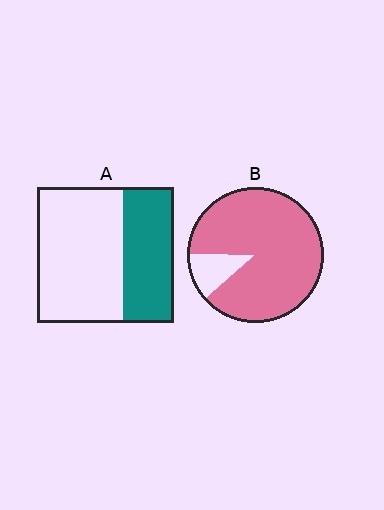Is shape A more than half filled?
No.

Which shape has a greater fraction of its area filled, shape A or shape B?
Shape B.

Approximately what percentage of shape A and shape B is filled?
A is approximately 35% and B is approximately 90%.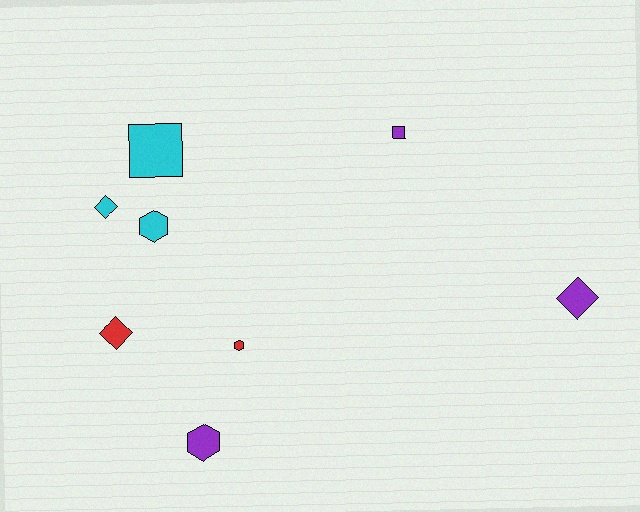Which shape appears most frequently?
Diamond, with 3 objects.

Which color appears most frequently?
Purple, with 3 objects.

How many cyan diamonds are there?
There is 1 cyan diamond.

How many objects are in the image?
There are 8 objects.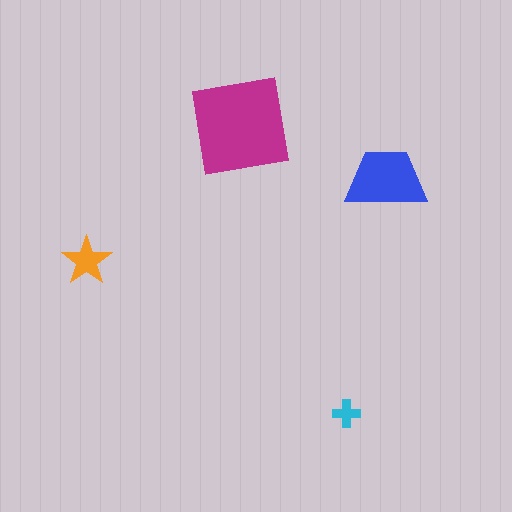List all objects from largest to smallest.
The magenta square, the blue trapezoid, the orange star, the cyan cross.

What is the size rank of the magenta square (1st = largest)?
1st.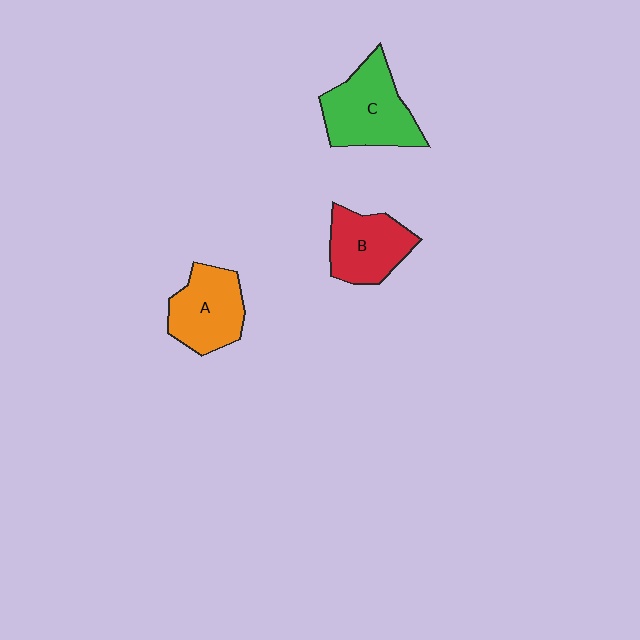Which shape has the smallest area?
Shape B (red).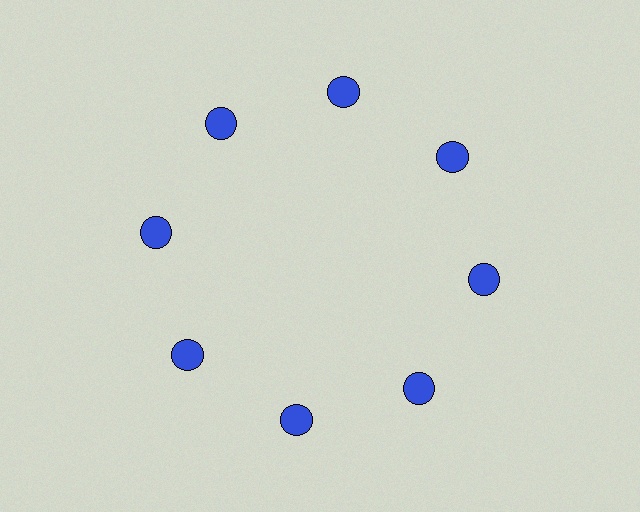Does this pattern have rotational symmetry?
Yes, this pattern has 8-fold rotational symmetry. It looks the same after rotating 45 degrees around the center.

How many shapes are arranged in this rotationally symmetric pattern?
There are 8 shapes, arranged in 8 groups of 1.